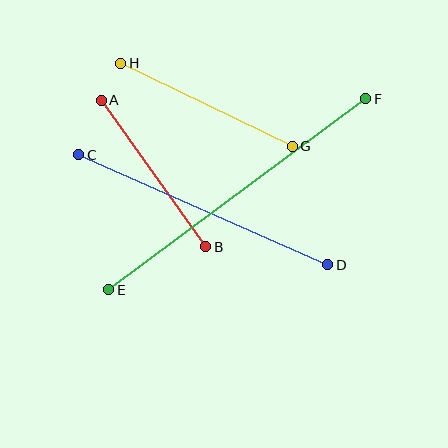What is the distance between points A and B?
The distance is approximately 180 pixels.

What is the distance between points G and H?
The distance is approximately 190 pixels.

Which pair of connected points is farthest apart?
Points E and F are farthest apart.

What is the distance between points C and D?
The distance is approximately 272 pixels.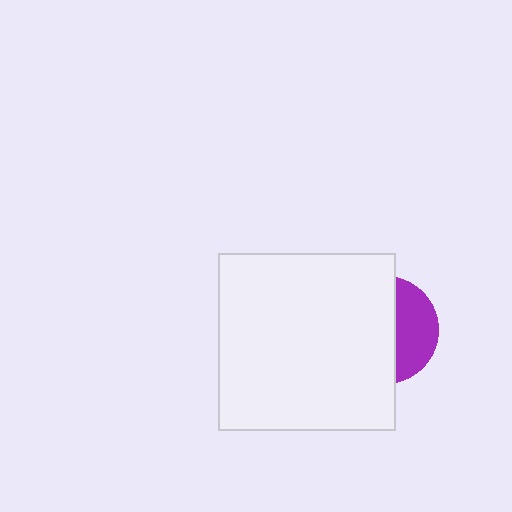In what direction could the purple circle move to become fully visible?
The purple circle could move right. That would shift it out from behind the white square entirely.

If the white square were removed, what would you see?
You would see the complete purple circle.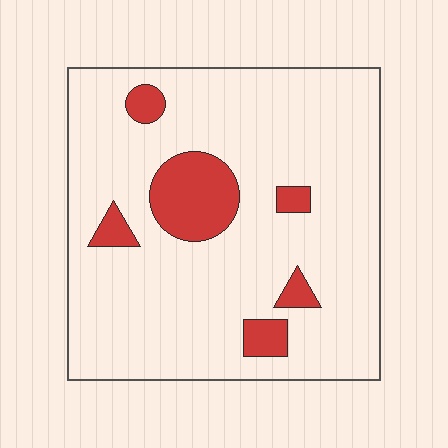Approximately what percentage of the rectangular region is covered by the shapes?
Approximately 15%.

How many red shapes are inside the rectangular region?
6.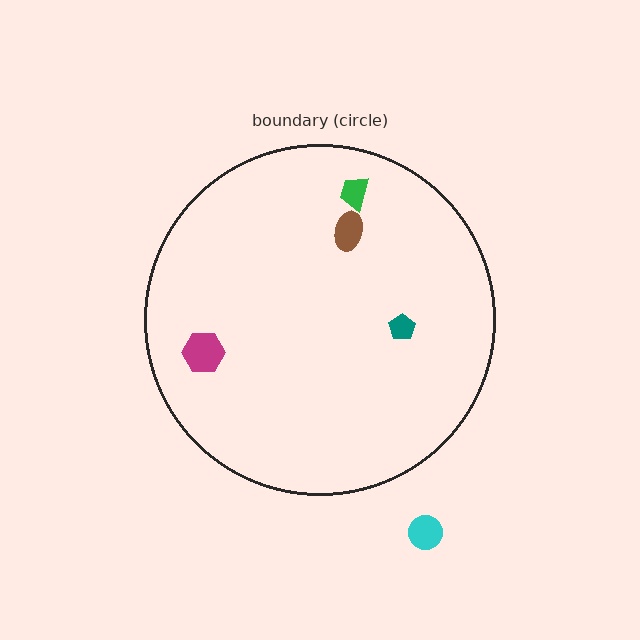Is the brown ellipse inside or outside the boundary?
Inside.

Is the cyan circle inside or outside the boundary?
Outside.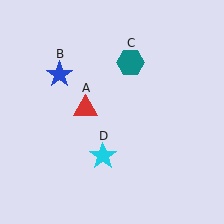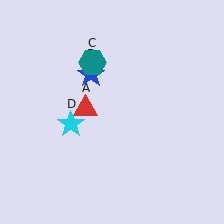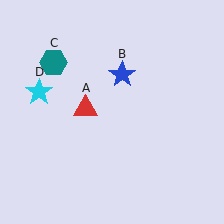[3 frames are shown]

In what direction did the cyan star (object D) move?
The cyan star (object D) moved up and to the left.